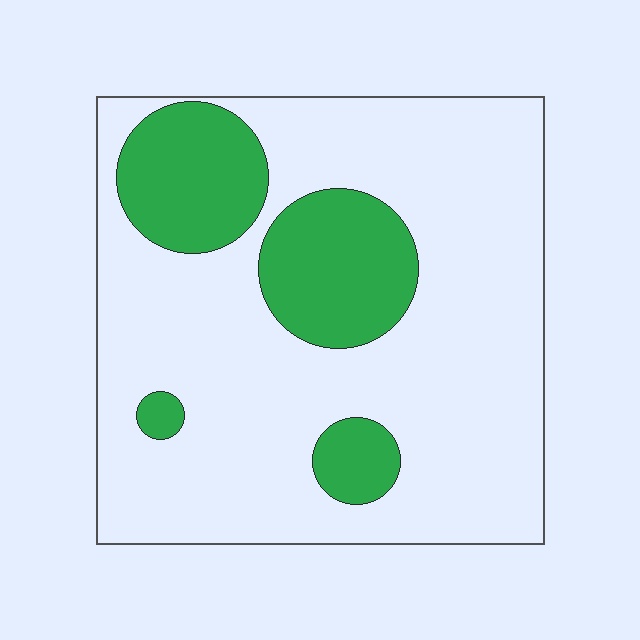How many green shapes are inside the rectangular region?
4.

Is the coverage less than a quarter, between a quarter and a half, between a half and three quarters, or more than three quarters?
Less than a quarter.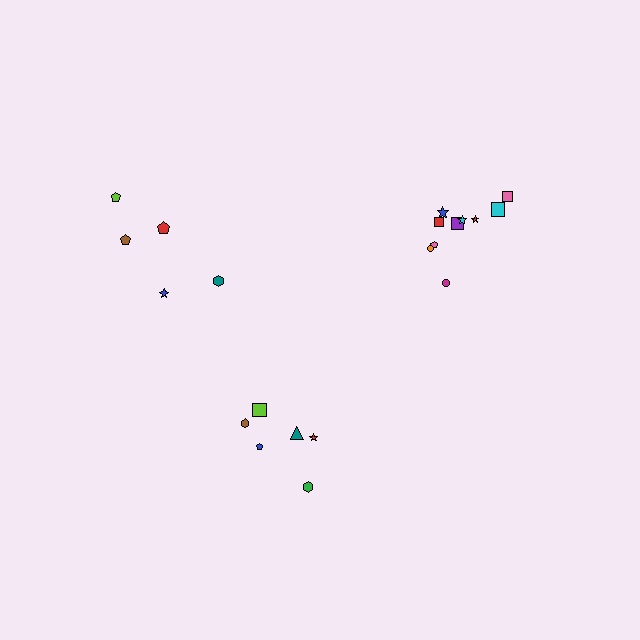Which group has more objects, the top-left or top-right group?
The top-right group.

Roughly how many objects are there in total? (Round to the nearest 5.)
Roughly 20 objects in total.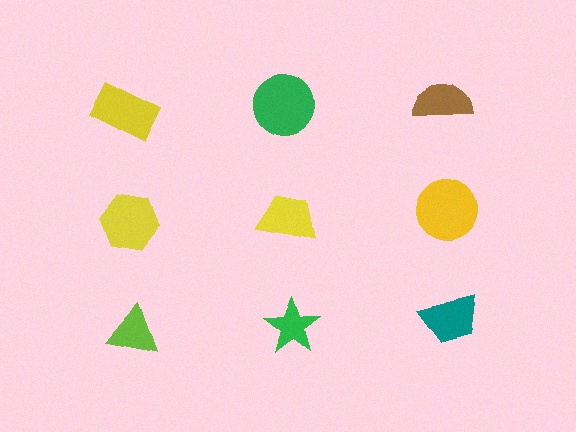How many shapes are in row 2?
3 shapes.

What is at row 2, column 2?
A yellow trapezoid.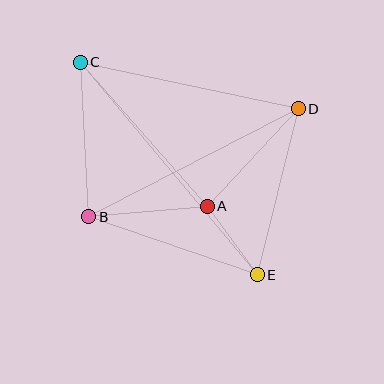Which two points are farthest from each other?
Points C and E are farthest from each other.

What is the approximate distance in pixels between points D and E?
The distance between D and E is approximately 171 pixels.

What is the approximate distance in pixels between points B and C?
The distance between B and C is approximately 155 pixels.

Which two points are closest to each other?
Points A and E are closest to each other.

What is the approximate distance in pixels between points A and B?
The distance between A and B is approximately 119 pixels.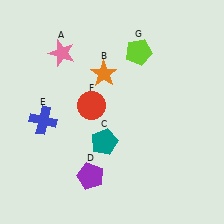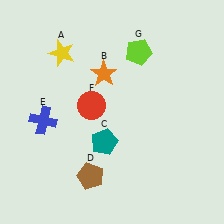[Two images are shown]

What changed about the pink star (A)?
In Image 1, A is pink. In Image 2, it changed to yellow.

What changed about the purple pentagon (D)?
In Image 1, D is purple. In Image 2, it changed to brown.